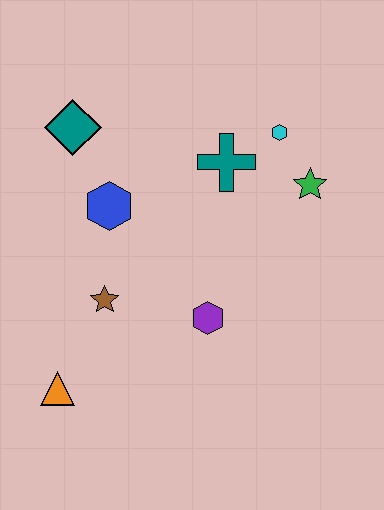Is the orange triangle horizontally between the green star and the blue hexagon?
No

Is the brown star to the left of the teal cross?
Yes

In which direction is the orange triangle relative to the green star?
The orange triangle is to the left of the green star.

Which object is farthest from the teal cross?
The orange triangle is farthest from the teal cross.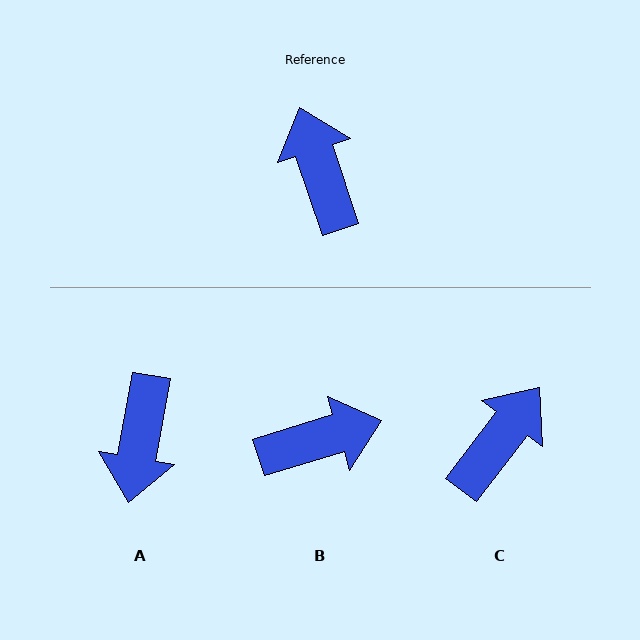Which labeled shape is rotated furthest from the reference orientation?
A, about 152 degrees away.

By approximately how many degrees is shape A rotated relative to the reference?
Approximately 152 degrees counter-clockwise.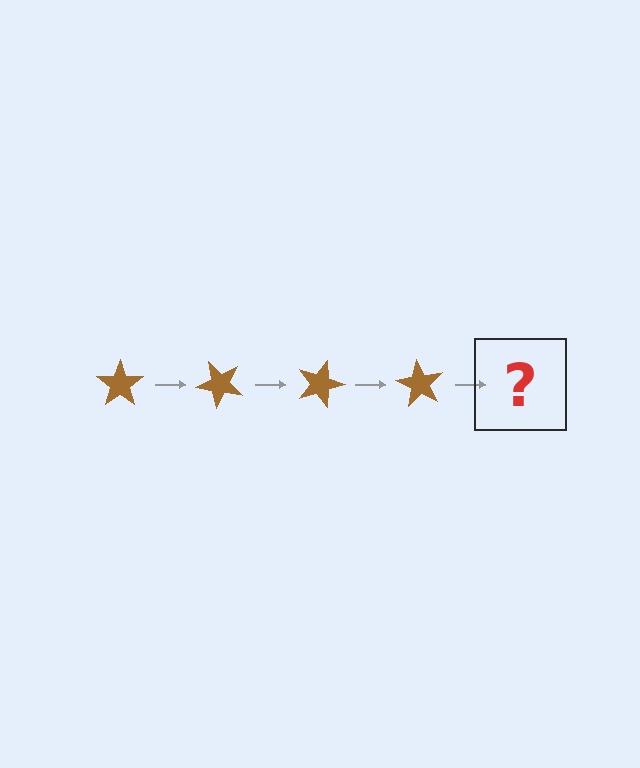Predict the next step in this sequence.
The next step is a brown star rotated 180 degrees.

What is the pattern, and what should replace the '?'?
The pattern is that the star rotates 45 degrees each step. The '?' should be a brown star rotated 180 degrees.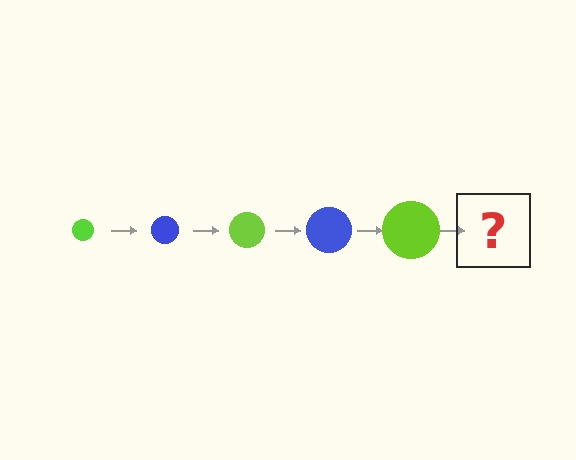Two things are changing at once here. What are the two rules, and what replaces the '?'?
The two rules are that the circle grows larger each step and the color cycles through lime and blue. The '?' should be a blue circle, larger than the previous one.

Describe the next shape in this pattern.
It should be a blue circle, larger than the previous one.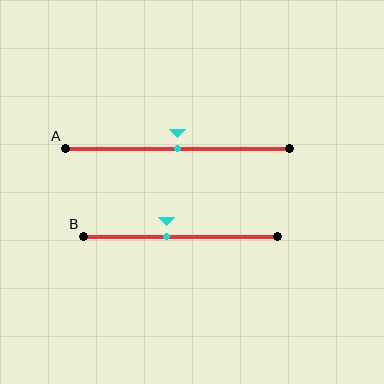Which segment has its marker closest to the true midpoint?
Segment A has its marker closest to the true midpoint.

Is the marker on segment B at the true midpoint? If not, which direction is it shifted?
No, the marker on segment B is shifted to the left by about 7% of the segment length.